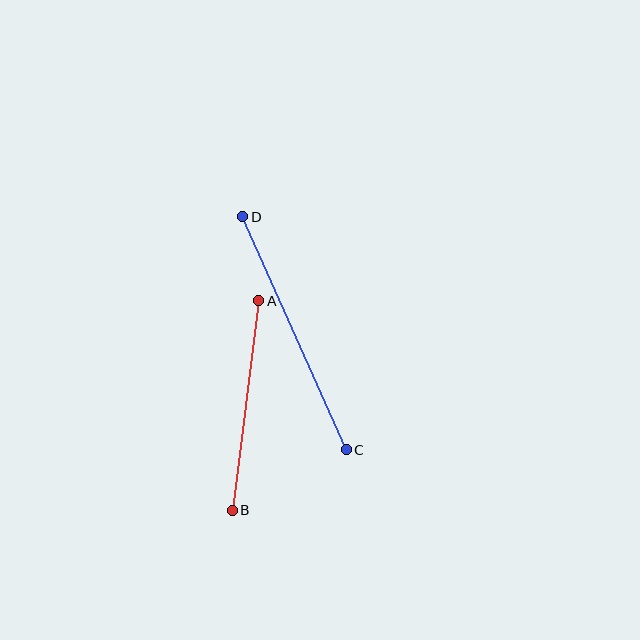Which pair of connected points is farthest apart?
Points C and D are farthest apart.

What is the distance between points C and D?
The distance is approximately 255 pixels.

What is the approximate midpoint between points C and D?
The midpoint is at approximately (295, 333) pixels.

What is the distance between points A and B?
The distance is approximately 211 pixels.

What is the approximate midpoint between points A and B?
The midpoint is at approximately (246, 406) pixels.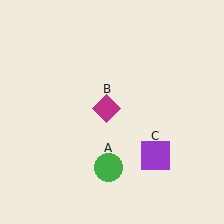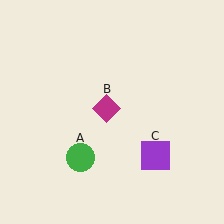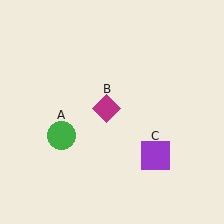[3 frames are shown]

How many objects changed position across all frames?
1 object changed position: green circle (object A).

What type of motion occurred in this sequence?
The green circle (object A) rotated clockwise around the center of the scene.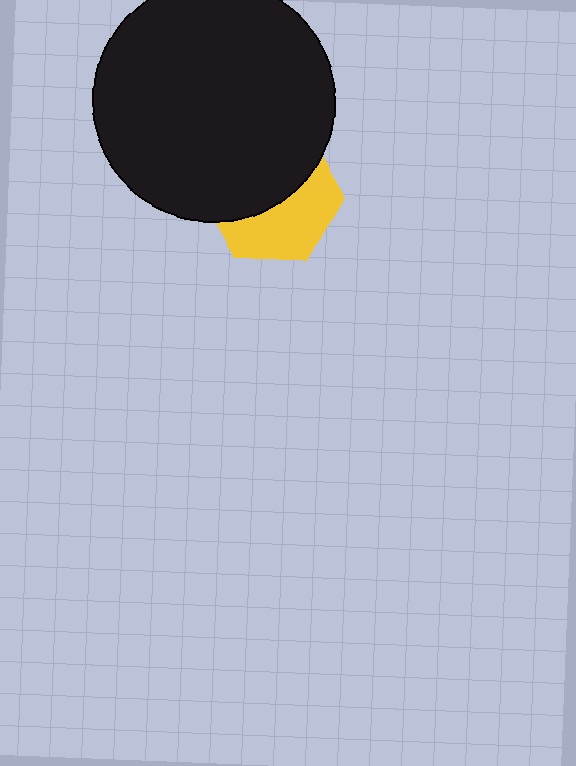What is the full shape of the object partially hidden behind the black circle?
The partially hidden object is a yellow hexagon.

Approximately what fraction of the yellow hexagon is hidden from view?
Roughly 54% of the yellow hexagon is hidden behind the black circle.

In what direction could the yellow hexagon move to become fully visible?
The yellow hexagon could move down. That would shift it out from behind the black circle entirely.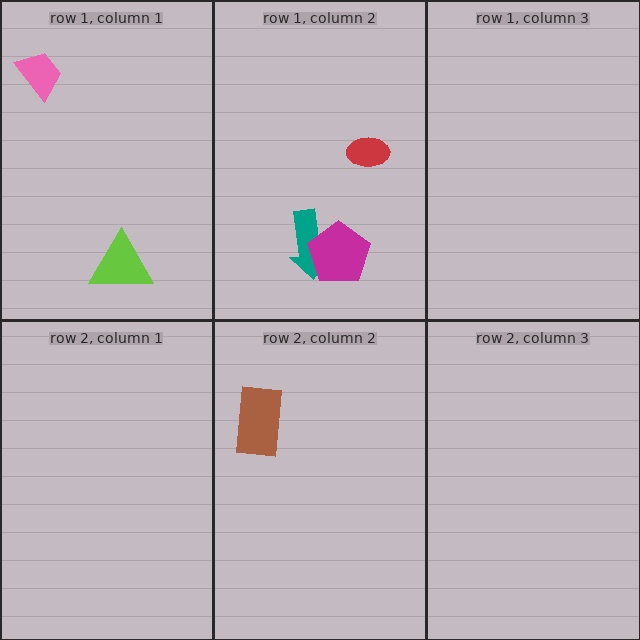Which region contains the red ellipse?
The row 1, column 2 region.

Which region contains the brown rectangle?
The row 2, column 2 region.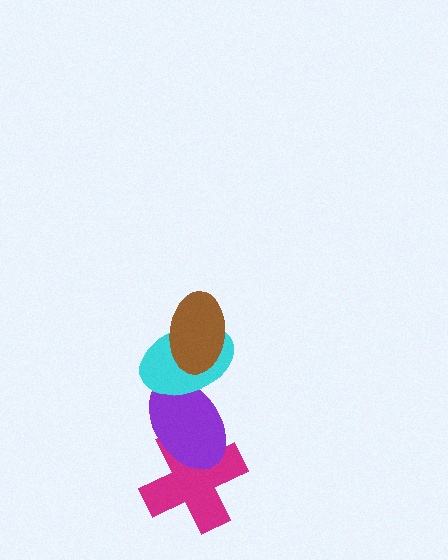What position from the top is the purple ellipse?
The purple ellipse is 3rd from the top.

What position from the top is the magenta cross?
The magenta cross is 4th from the top.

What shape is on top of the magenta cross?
The purple ellipse is on top of the magenta cross.